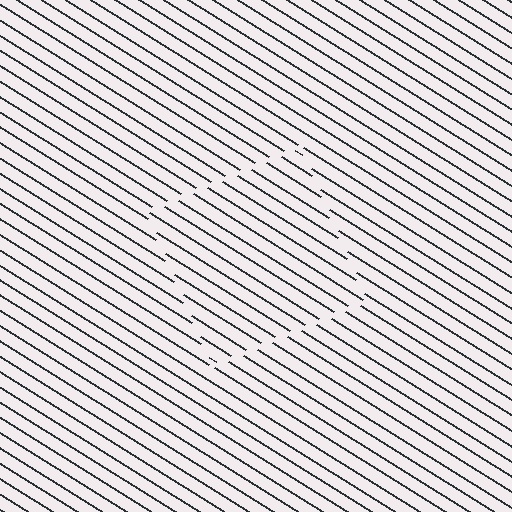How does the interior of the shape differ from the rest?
The interior of the shape contains the same grating, shifted by half a period — the contour is defined by the phase discontinuity where line-ends from the inner and outer gratings abut.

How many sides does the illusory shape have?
4 sides — the line-ends trace a square.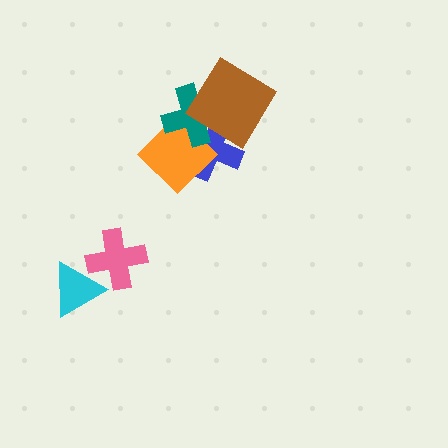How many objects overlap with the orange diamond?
3 objects overlap with the orange diamond.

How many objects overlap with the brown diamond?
3 objects overlap with the brown diamond.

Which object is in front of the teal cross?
The brown diamond is in front of the teal cross.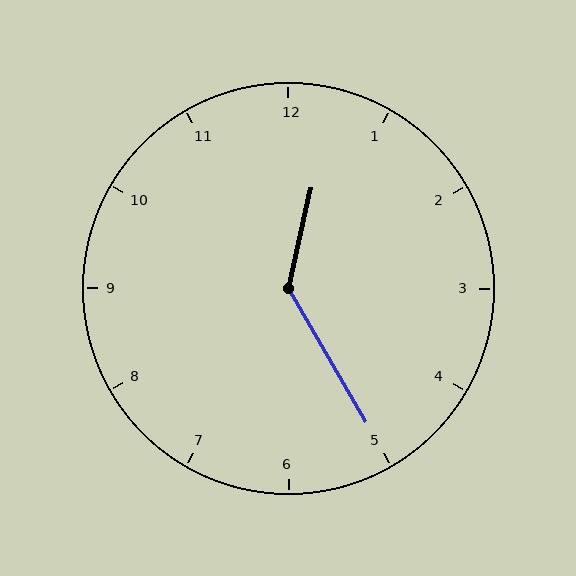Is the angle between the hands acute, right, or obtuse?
It is obtuse.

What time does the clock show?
12:25.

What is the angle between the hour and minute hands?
Approximately 138 degrees.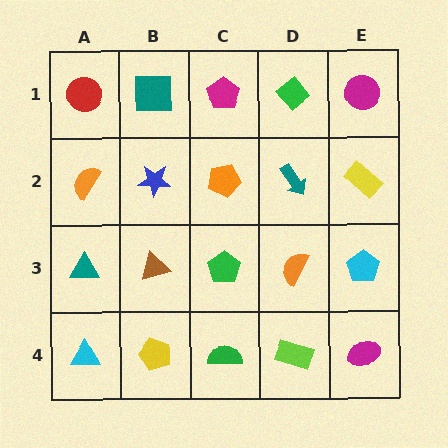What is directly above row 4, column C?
A green pentagon.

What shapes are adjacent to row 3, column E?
A yellow rectangle (row 2, column E), a magenta ellipse (row 4, column E), an orange semicircle (row 3, column D).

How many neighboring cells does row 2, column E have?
3.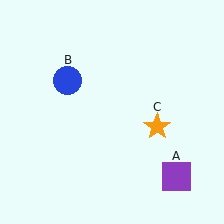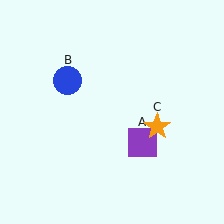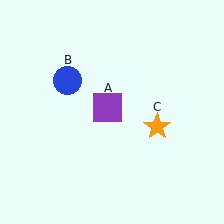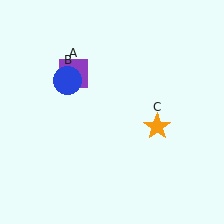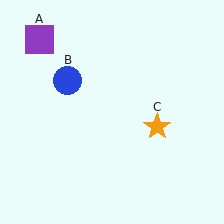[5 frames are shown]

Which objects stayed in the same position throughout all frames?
Blue circle (object B) and orange star (object C) remained stationary.